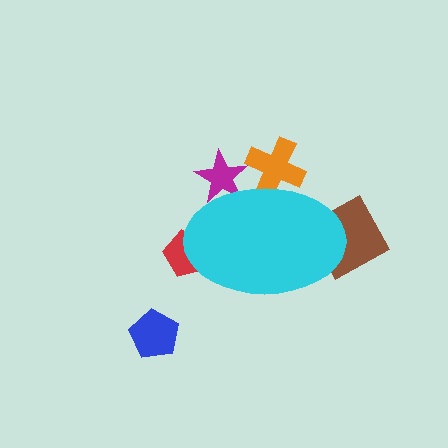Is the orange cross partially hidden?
Yes, the orange cross is partially hidden behind the cyan ellipse.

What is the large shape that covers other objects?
A cyan ellipse.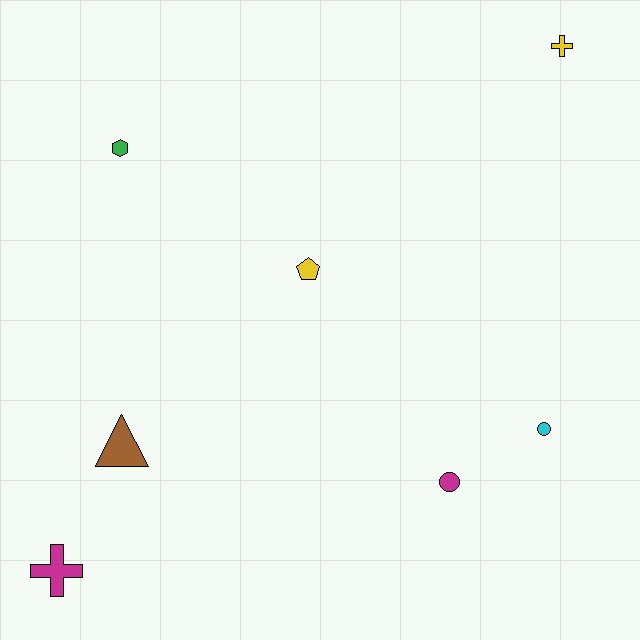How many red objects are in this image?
There are no red objects.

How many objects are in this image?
There are 7 objects.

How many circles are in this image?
There are 2 circles.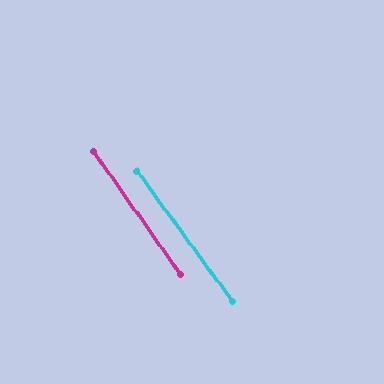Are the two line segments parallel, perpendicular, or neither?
Parallel — their directions differ by only 0.8°.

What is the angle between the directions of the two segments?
Approximately 1 degree.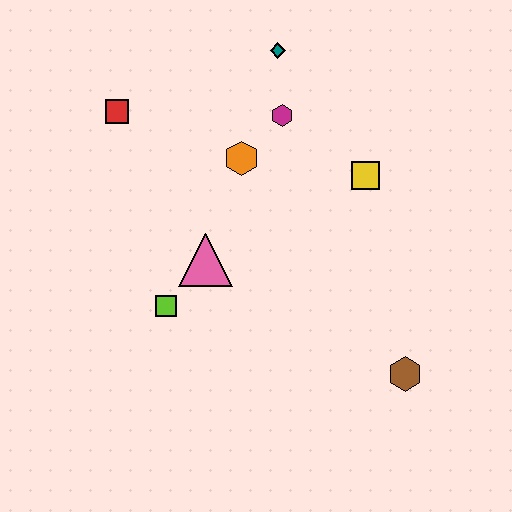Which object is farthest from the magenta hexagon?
The brown hexagon is farthest from the magenta hexagon.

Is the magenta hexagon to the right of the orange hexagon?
Yes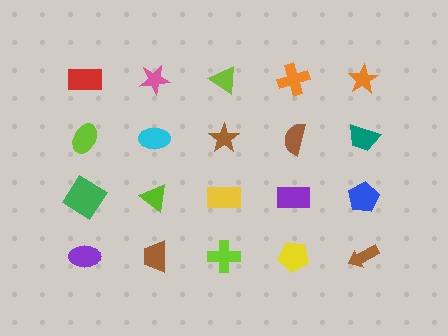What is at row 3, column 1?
A green diamond.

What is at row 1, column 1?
A red rectangle.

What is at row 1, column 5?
An orange star.